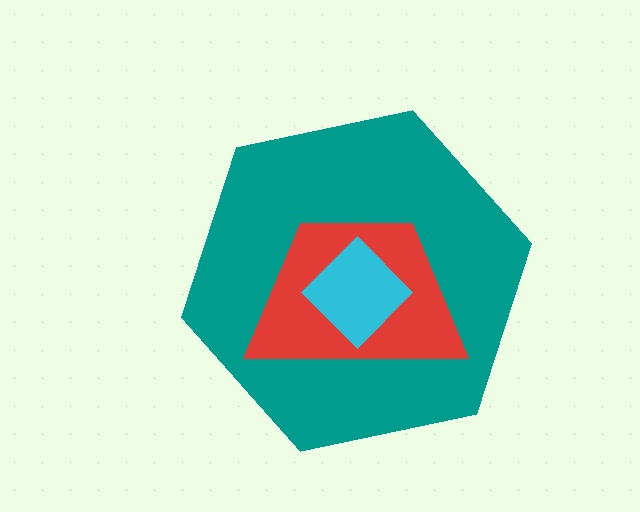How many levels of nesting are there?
3.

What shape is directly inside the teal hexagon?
The red trapezoid.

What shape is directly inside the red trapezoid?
The cyan diamond.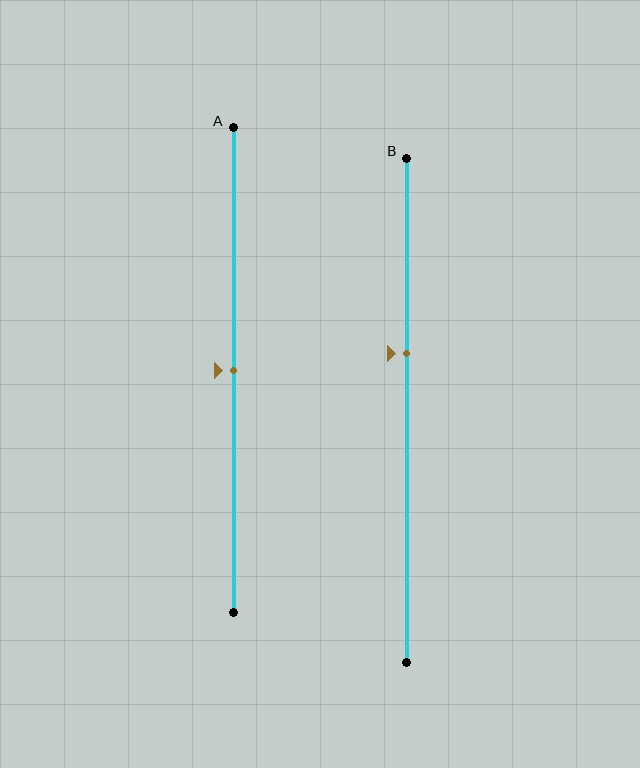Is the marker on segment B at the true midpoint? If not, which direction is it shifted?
No, the marker on segment B is shifted upward by about 11% of the segment length.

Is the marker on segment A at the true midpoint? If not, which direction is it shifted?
Yes, the marker on segment A is at the true midpoint.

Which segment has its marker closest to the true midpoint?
Segment A has its marker closest to the true midpoint.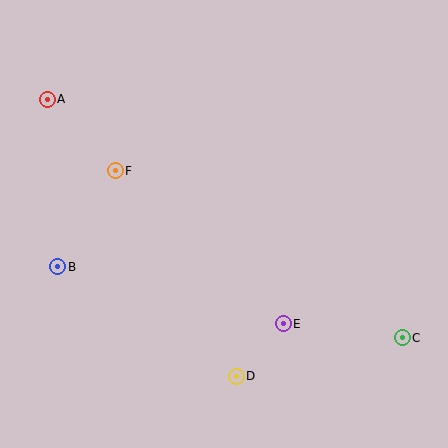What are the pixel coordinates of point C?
Point C is at (402, 338).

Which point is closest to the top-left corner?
Point A is closest to the top-left corner.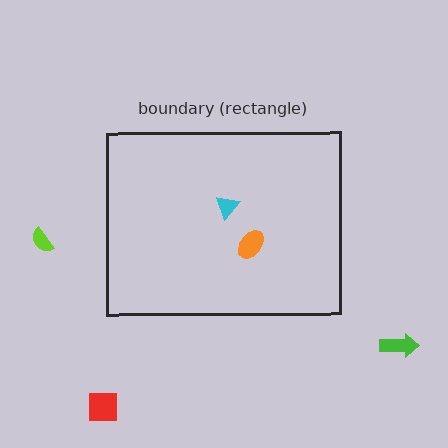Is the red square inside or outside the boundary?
Outside.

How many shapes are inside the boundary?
2 inside, 3 outside.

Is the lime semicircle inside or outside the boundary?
Outside.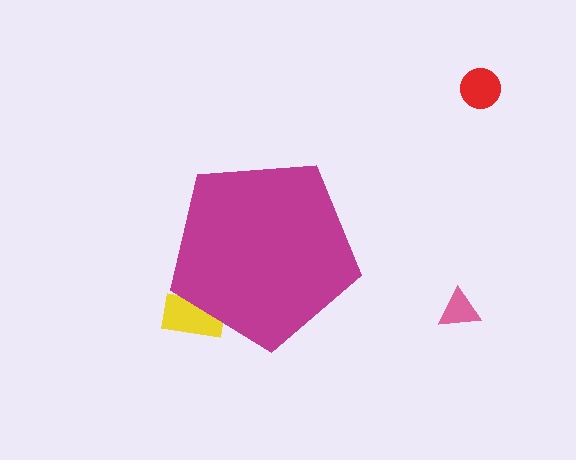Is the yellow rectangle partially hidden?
Yes, the yellow rectangle is partially hidden behind the magenta pentagon.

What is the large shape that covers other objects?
A magenta pentagon.